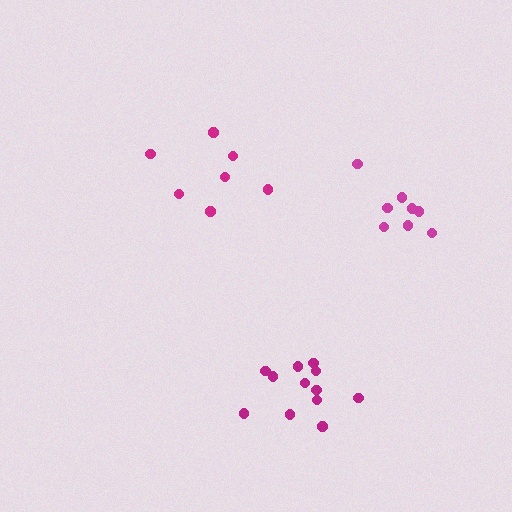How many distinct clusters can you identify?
There are 3 distinct clusters.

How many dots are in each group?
Group 1: 7 dots, Group 2: 12 dots, Group 3: 8 dots (27 total).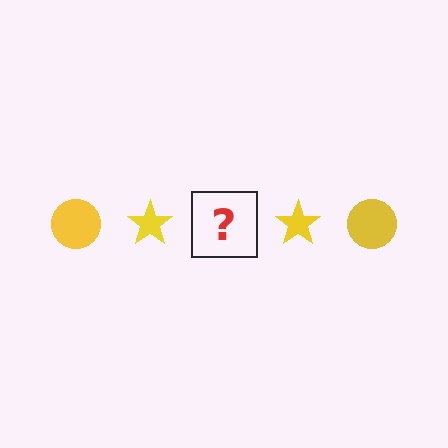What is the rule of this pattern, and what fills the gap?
The rule is that the pattern cycles through circle, star shapes in yellow. The gap should be filled with a yellow circle.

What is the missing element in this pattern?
The missing element is a yellow circle.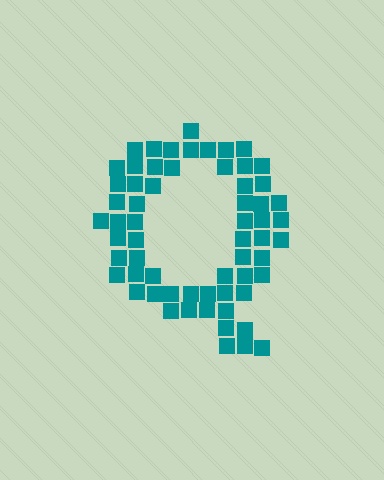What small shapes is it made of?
It is made of small squares.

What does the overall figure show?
The overall figure shows the letter Q.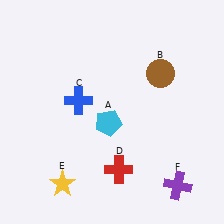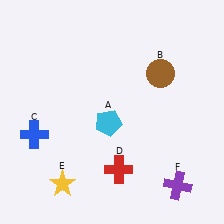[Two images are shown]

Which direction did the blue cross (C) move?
The blue cross (C) moved left.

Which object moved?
The blue cross (C) moved left.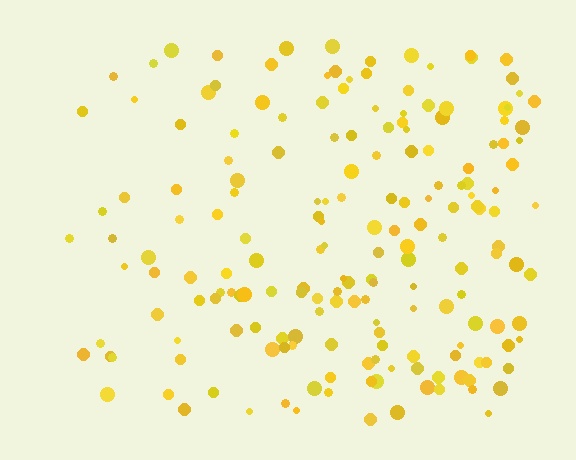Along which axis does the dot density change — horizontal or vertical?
Horizontal.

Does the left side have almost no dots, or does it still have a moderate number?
Still a moderate number, just noticeably fewer than the right.